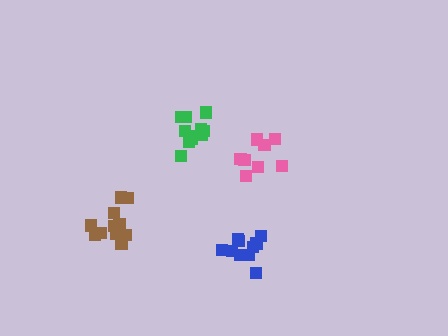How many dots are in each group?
Group 1: 8 dots, Group 2: 11 dots, Group 3: 10 dots, Group 4: 11 dots (40 total).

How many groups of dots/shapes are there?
There are 4 groups.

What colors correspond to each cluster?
The clusters are colored: pink, green, blue, brown.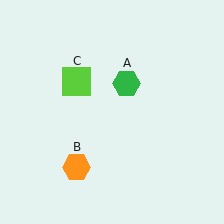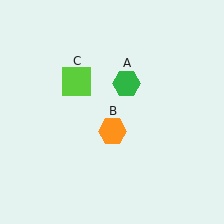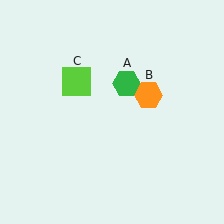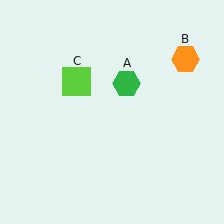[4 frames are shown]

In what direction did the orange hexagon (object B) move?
The orange hexagon (object B) moved up and to the right.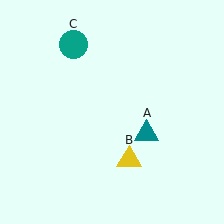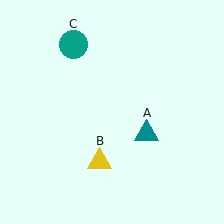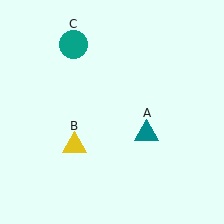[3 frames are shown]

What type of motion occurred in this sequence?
The yellow triangle (object B) rotated clockwise around the center of the scene.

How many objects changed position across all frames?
1 object changed position: yellow triangle (object B).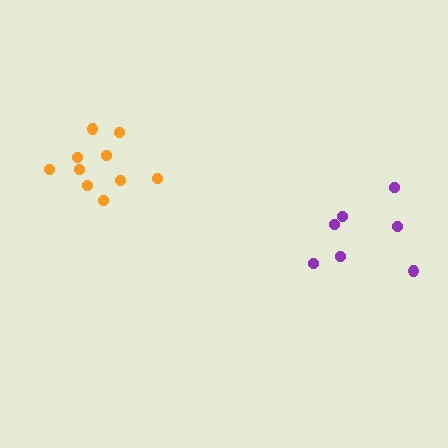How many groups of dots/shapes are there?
There are 2 groups.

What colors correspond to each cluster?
The clusters are colored: orange, purple.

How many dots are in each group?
Group 1: 10 dots, Group 2: 7 dots (17 total).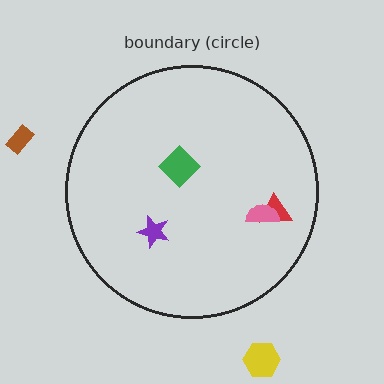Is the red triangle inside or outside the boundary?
Inside.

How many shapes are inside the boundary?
4 inside, 2 outside.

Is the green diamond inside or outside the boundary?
Inside.